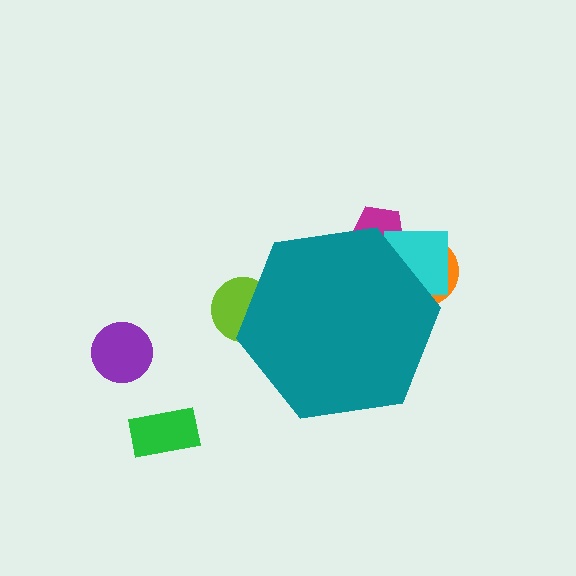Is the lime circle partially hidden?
Yes, the lime circle is partially hidden behind the teal hexagon.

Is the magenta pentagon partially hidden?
Yes, the magenta pentagon is partially hidden behind the teal hexagon.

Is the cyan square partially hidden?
Yes, the cyan square is partially hidden behind the teal hexagon.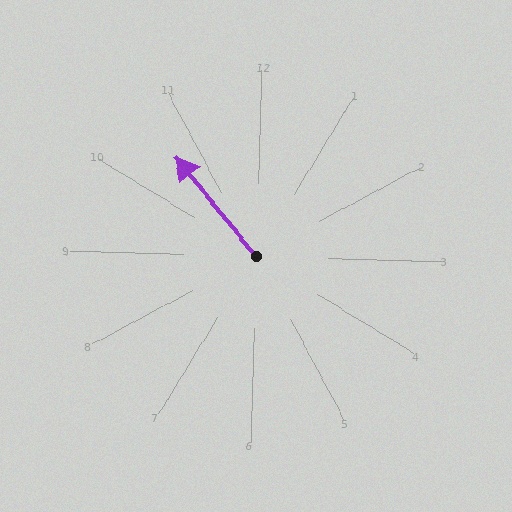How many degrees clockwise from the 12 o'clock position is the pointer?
Approximately 319 degrees.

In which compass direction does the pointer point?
Northwest.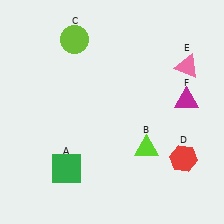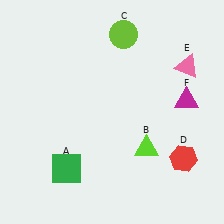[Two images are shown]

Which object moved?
The lime circle (C) moved right.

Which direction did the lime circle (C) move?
The lime circle (C) moved right.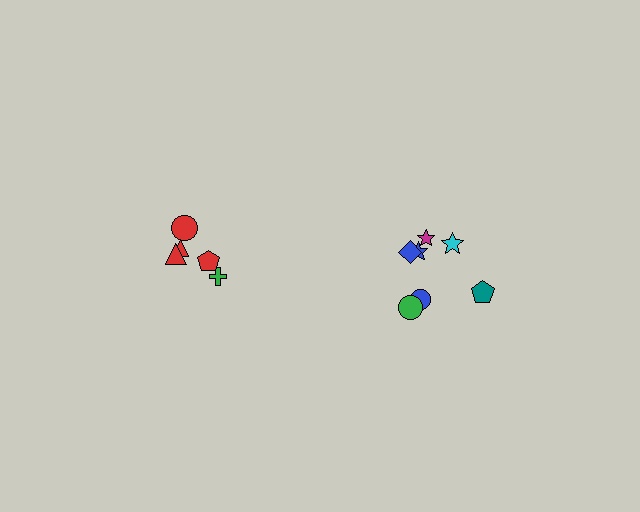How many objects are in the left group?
There are 5 objects.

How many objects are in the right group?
There are 7 objects.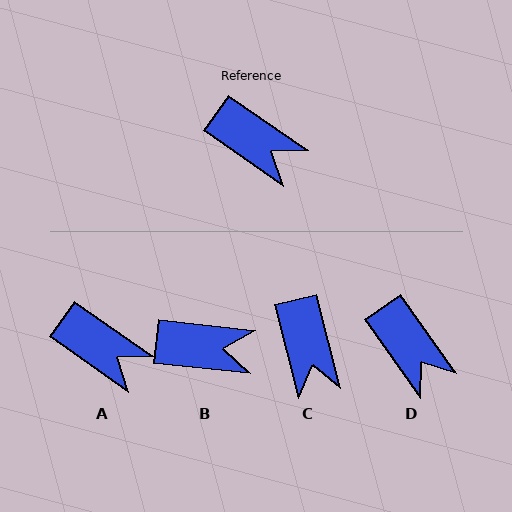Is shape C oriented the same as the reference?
No, it is off by about 41 degrees.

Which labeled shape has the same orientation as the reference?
A.